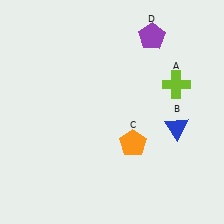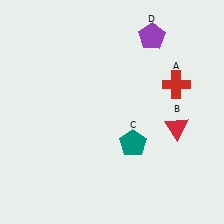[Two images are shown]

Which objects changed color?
A changed from lime to red. B changed from blue to red. C changed from orange to teal.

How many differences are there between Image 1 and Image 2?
There are 3 differences between the two images.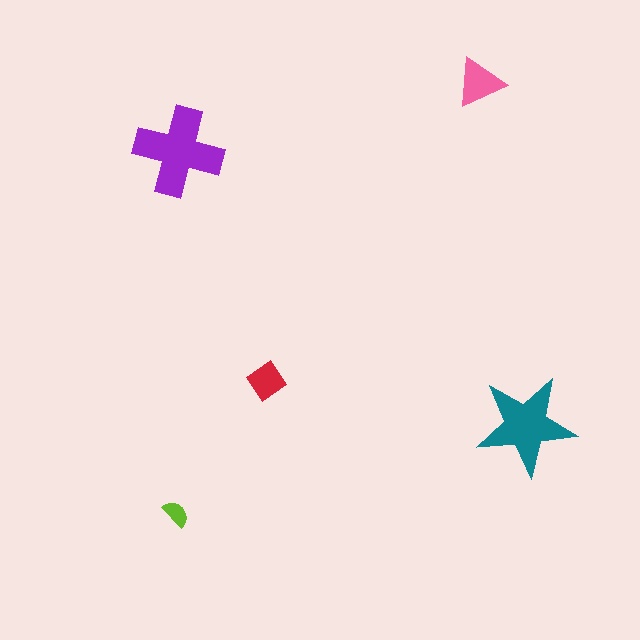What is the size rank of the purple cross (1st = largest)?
1st.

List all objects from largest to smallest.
The purple cross, the teal star, the pink triangle, the red diamond, the lime semicircle.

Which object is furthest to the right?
The teal star is rightmost.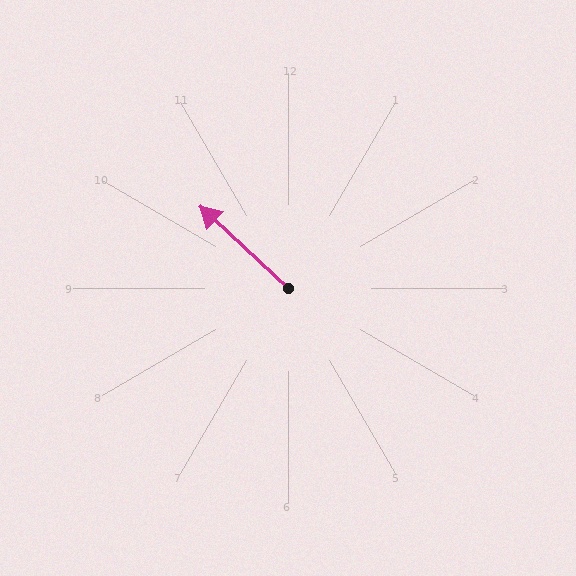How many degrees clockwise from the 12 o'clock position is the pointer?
Approximately 313 degrees.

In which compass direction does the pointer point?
Northwest.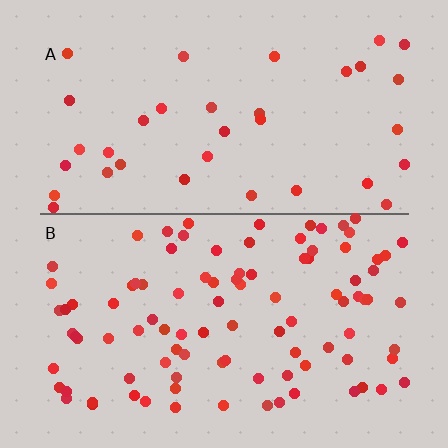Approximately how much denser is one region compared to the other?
Approximately 2.8× — region B over region A.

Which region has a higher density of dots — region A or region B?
B (the bottom).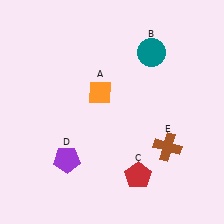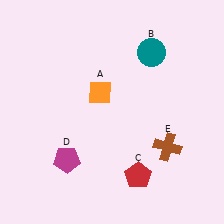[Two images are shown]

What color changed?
The pentagon (D) changed from purple in Image 1 to magenta in Image 2.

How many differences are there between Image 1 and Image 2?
There is 1 difference between the two images.